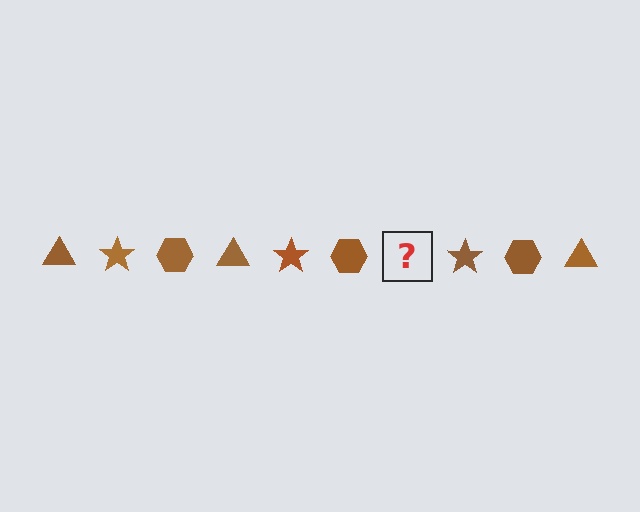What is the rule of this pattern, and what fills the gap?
The rule is that the pattern cycles through triangle, star, hexagon shapes in brown. The gap should be filled with a brown triangle.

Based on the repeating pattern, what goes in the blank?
The blank should be a brown triangle.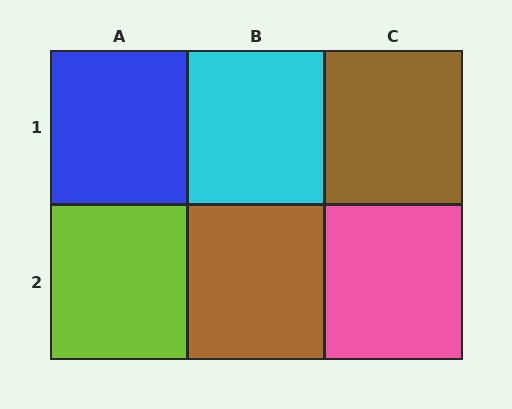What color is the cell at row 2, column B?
Brown.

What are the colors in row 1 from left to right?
Blue, cyan, brown.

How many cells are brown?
2 cells are brown.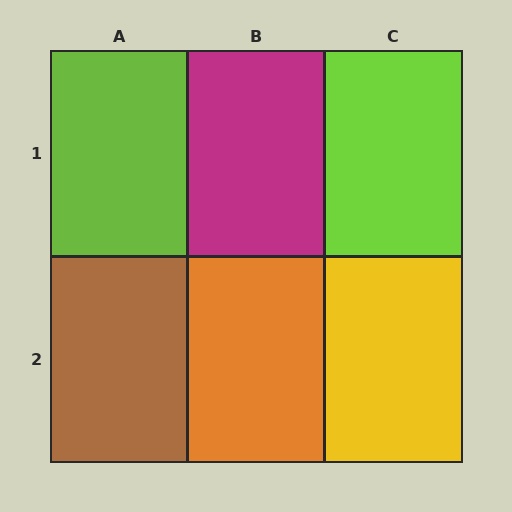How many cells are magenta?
1 cell is magenta.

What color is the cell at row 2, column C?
Yellow.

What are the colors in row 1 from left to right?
Lime, magenta, lime.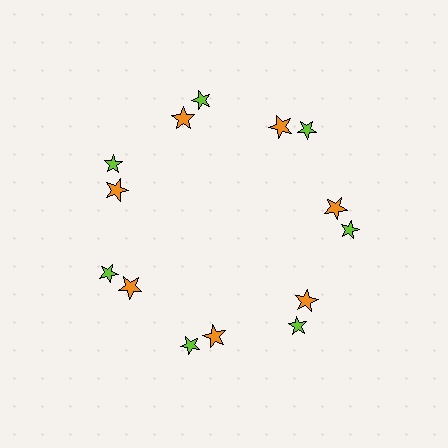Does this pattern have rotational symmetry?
Yes, this pattern has 7-fold rotational symmetry. It looks the same after rotating 51 degrees around the center.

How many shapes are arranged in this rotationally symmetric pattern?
There are 14 shapes, arranged in 7 groups of 2.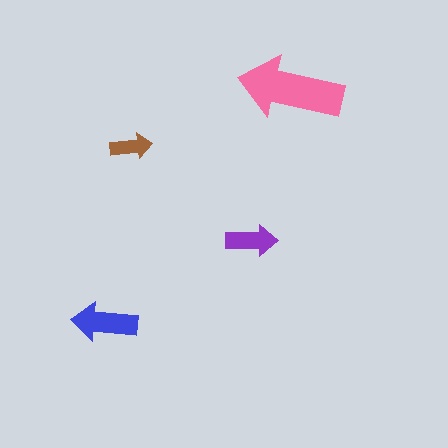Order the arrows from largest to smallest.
the pink one, the blue one, the purple one, the brown one.